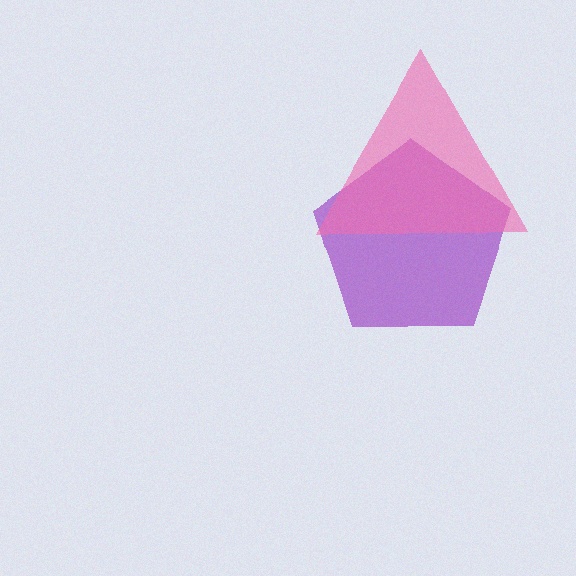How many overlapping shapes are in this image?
There are 2 overlapping shapes in the image.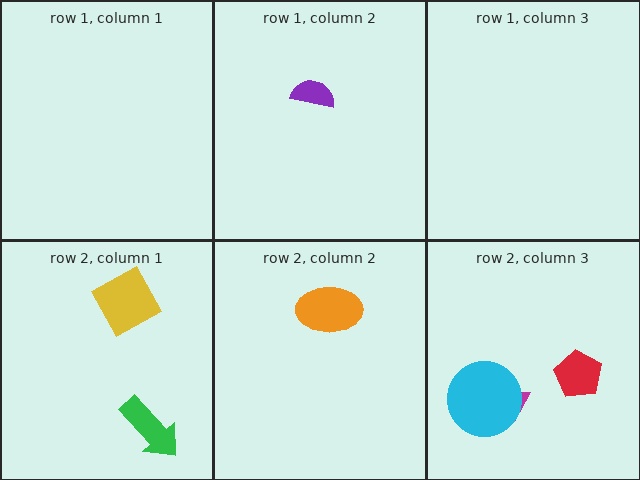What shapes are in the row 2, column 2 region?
The orange ellipse.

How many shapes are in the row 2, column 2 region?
1.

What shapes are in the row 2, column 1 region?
The green arrow, the yellow diamond.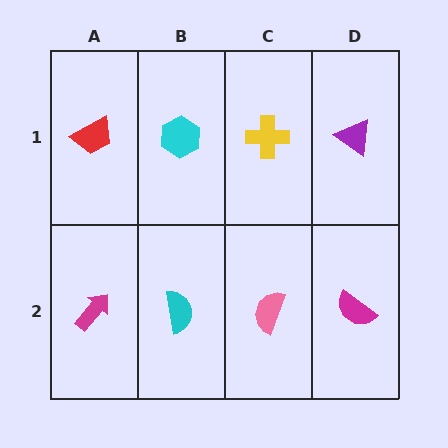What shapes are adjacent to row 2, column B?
A cyan hexagon (row 1, column B), a magenta arrow (row 2, column A), a pink semicircle (row 2, column C).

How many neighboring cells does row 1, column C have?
3.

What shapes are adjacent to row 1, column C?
A pink semicircle (row 2, column C), a cyan hexagon (row 1, column B), a purple triangle (row 1, column D).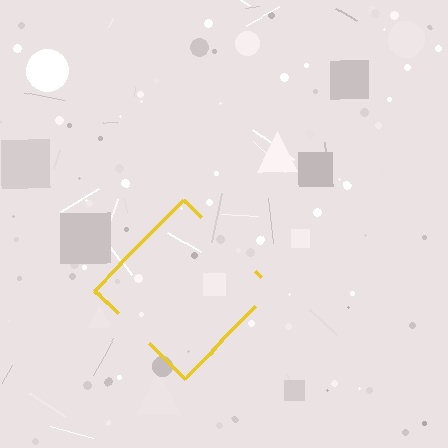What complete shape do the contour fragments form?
The contour fragments form a diamond.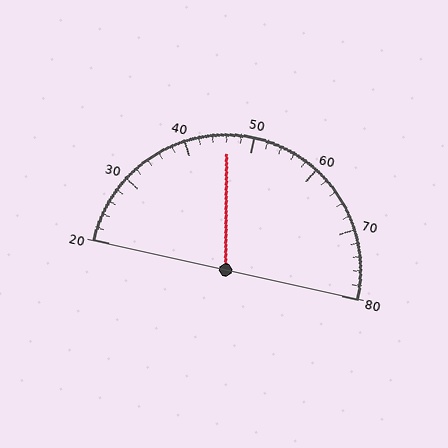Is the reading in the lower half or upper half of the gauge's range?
The reading is in the lower half of the range (20 to 80).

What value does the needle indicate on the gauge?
The needle indicates approximately 46.